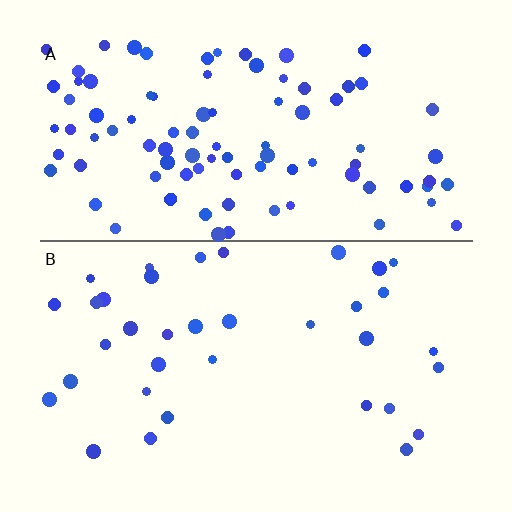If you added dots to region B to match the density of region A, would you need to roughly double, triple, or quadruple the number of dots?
Approximately triple.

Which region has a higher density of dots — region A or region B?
A (the top).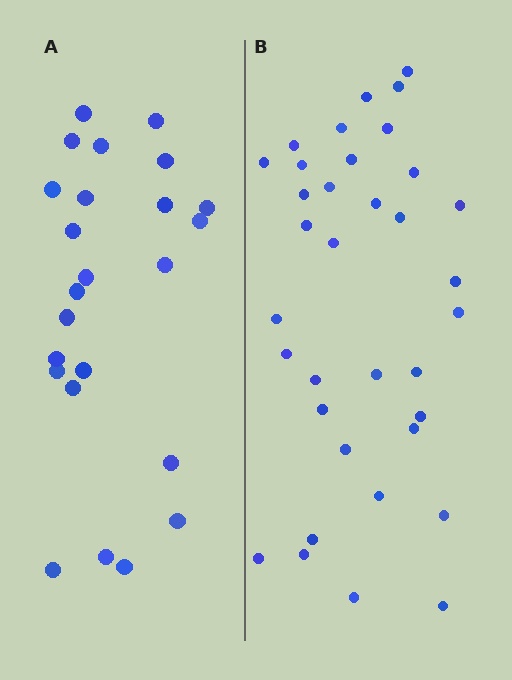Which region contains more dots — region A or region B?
Region B (the right region) has more dots.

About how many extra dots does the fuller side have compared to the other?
Region B has roughly 12 or so more dots than region A.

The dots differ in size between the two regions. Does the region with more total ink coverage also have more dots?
No. Region A has more total ink coverage because its dots are larger, but region B actually contains more individual dots. Total area can be misleading — the number of items is what matters here.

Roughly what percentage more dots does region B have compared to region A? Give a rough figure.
About 45% more.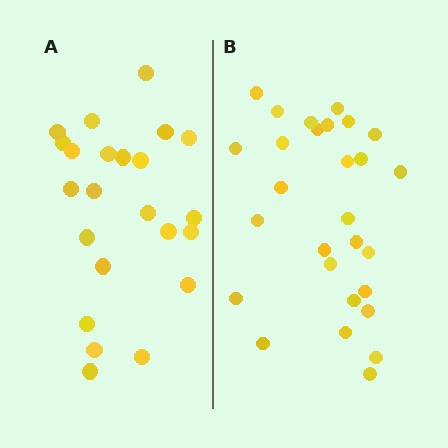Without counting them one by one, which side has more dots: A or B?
Region B (the right region) has more dots.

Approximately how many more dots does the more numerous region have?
Region B has about 5 more dots than region A.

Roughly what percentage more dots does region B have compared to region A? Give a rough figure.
About 20% more.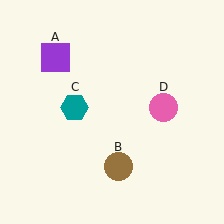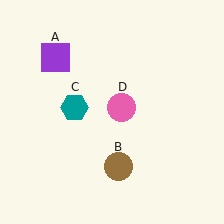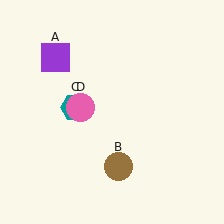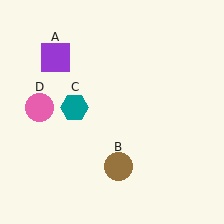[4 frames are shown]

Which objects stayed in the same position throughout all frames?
Purple square (object A) and brown circle (object B) and teal hexagon (object C) remained stationary.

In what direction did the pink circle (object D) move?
The pink circle (object D) moved left.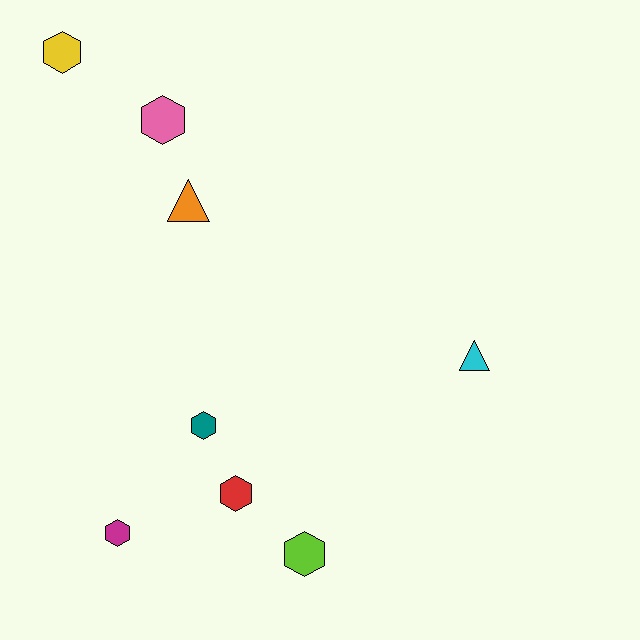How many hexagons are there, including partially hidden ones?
There are 6 hexagons.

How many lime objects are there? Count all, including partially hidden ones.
There is 1 lime object.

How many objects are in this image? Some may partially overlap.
There are 8 objects.